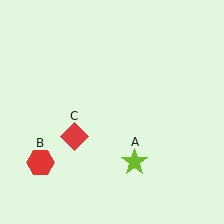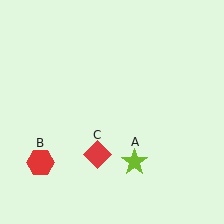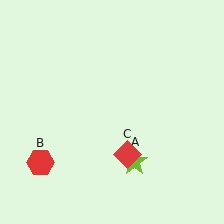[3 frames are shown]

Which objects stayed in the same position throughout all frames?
Lime star (object A) and red hexagon (object B) remained stationary.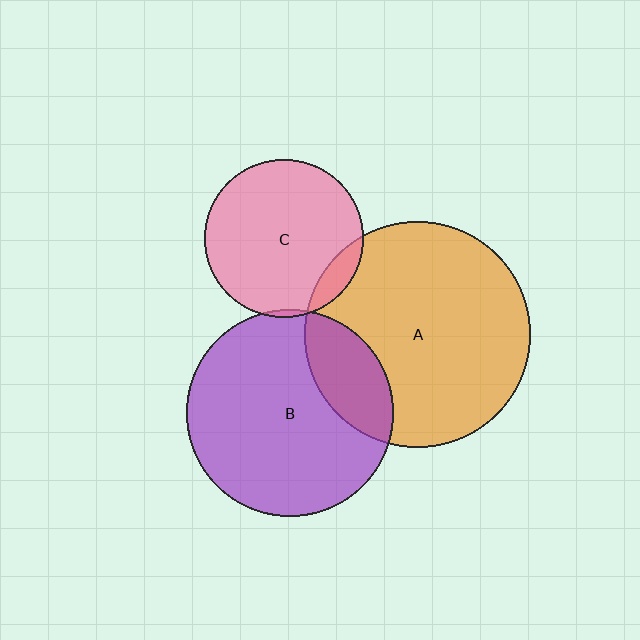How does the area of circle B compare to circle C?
Approximately 1.7 times.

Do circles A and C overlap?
Yes.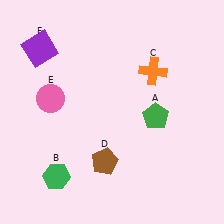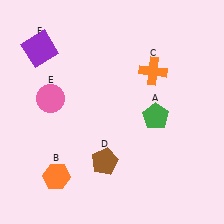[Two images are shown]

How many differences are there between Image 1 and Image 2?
There is 1 difference between the two images.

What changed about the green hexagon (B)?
In Image 1, B is green. In Image 2, it changed to orange.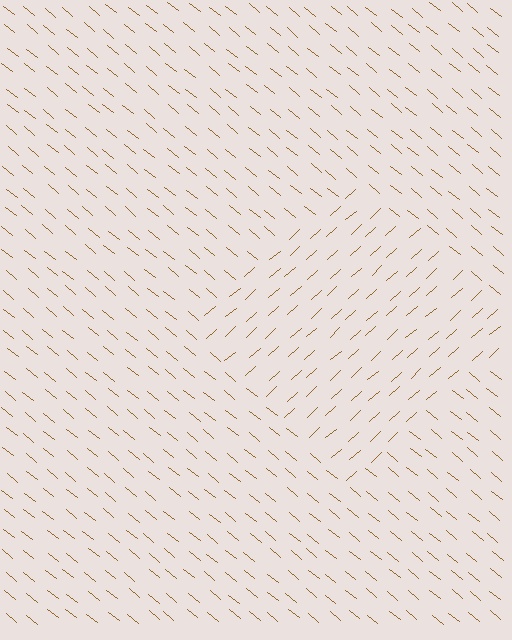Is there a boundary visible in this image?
Yes, there is a texture boundary formed by a change in line orientation.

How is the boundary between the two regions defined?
The boundary is defined purely by a change in line orientation (approximately 81 degrees difference). All lines are the same color and thickness.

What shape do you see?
I see a diamond.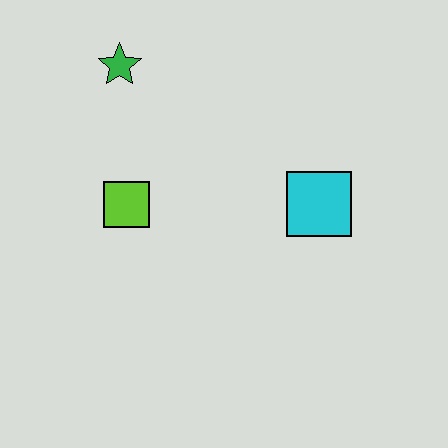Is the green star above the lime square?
Yes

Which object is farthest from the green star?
The cyan square is farthest from the green star.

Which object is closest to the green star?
The lime square is closest to the green star.